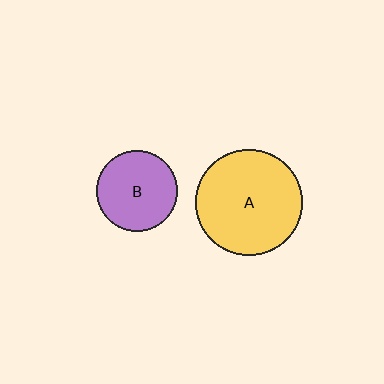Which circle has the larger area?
Circle A (yellow).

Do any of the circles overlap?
No, none of the circles overlap.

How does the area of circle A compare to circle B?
Approximately 1.7 times.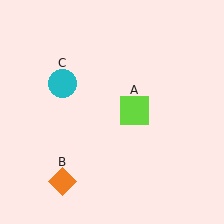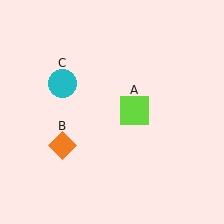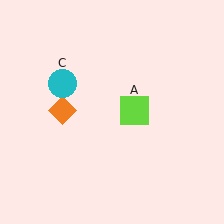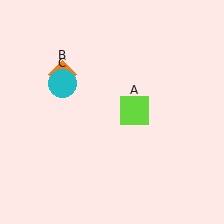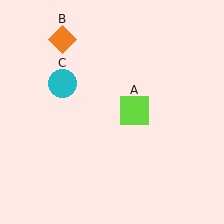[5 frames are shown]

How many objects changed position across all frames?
1 object changed position: orange diamond (object B).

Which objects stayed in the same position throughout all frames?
Lime square (object A) and cyan circle (object C) remained stationary.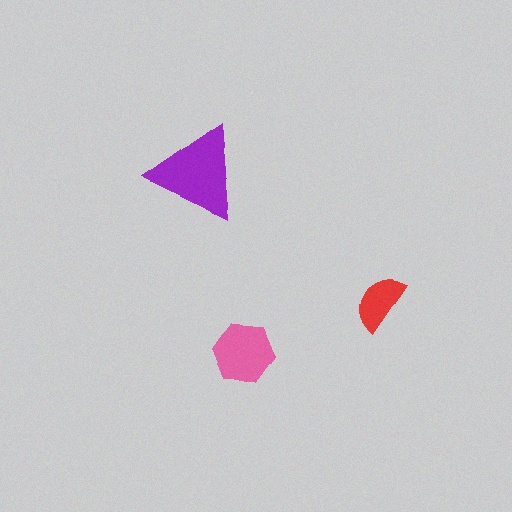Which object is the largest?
The purple triangle.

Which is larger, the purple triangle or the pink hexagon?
The purple triangle.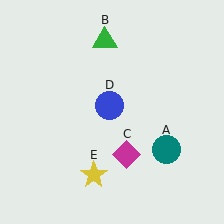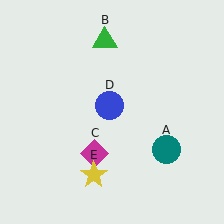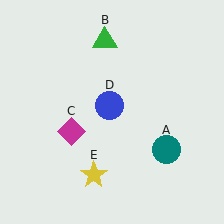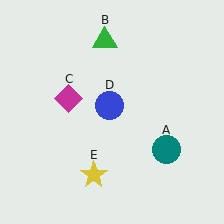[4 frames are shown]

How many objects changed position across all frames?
1 object changed position: magenta diamond (object C).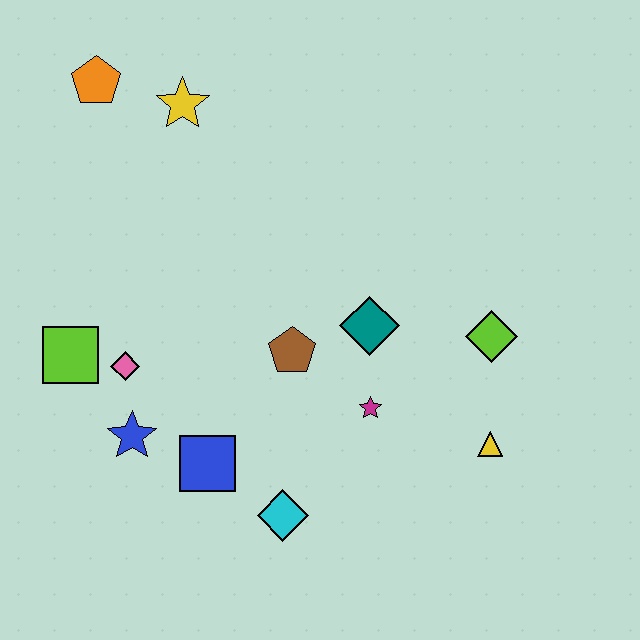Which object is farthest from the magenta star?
The orange pentagon is farthest from the magenta star.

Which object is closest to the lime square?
The pink diamond is closest to the lime square.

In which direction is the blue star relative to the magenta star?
The blue star is to the left of the magenta star.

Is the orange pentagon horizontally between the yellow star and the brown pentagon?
No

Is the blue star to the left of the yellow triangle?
Yes